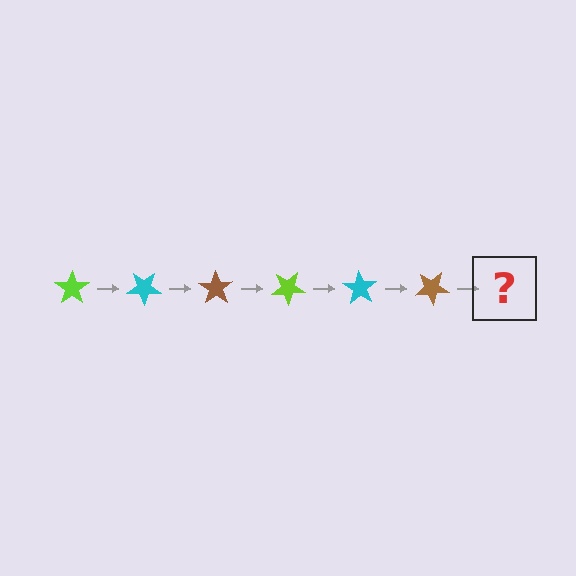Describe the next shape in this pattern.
It should be a lime star, rotated 210 degrees from the start.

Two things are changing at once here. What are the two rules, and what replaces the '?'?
The two rules are that it rotates 35 degrees each step and the color cycles through lime, cyan, and brown. The '?' should be a lime star, rotated 210 degrees from the start.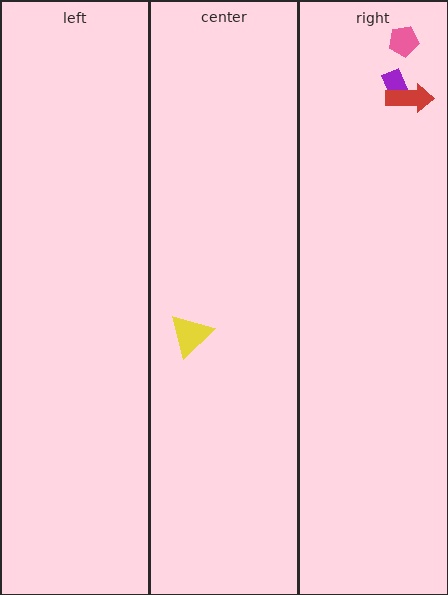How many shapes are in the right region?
3.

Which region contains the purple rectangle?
The right region.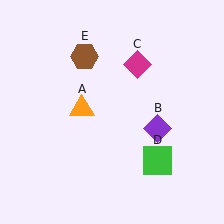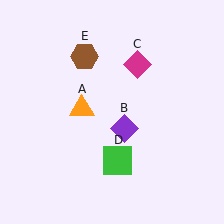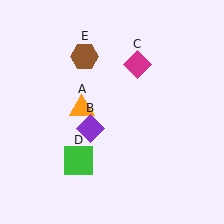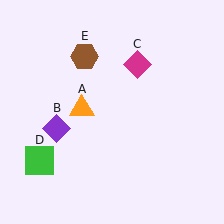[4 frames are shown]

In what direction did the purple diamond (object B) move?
The purple diamond (object B) moved left.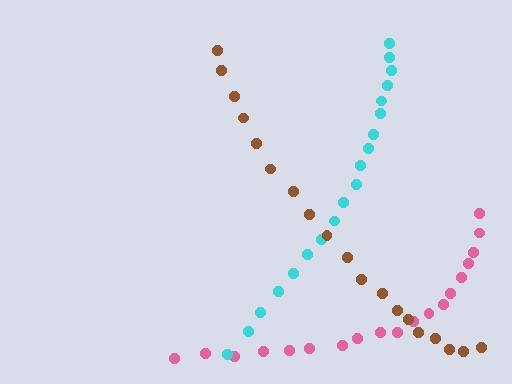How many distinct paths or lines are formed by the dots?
There are 3 distinct paths.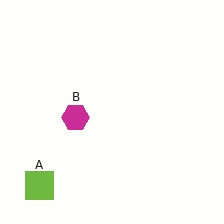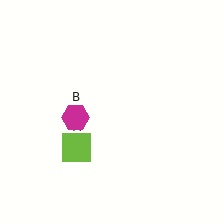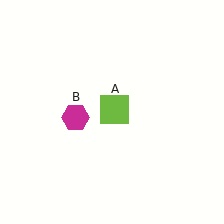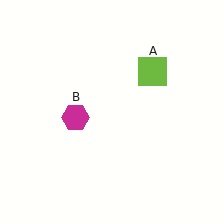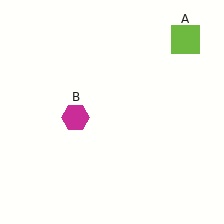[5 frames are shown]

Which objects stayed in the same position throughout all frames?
Magenta hexagon (object B) remained stationary.